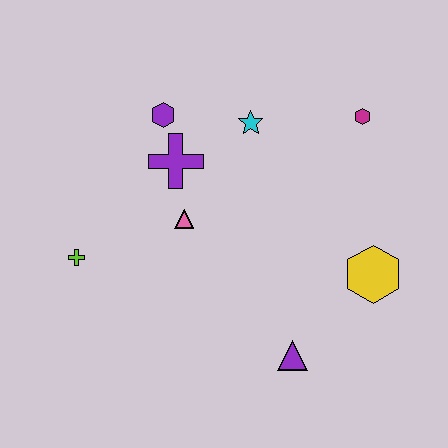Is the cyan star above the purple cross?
Yes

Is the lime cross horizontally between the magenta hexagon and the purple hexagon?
No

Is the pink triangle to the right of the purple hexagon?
Yes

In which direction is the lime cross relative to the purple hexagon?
The lime cross is below the purple hexagon.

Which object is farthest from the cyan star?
The purple triangle is farthest from the cyan star.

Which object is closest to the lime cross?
The pink triangle is closest to the lime cross.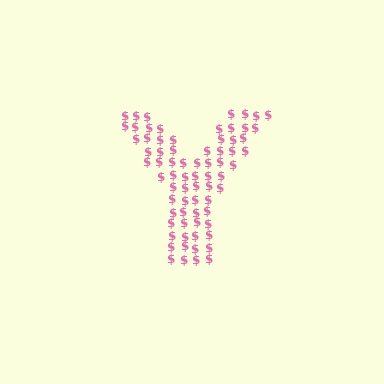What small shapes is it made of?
It is made of small dollar signs.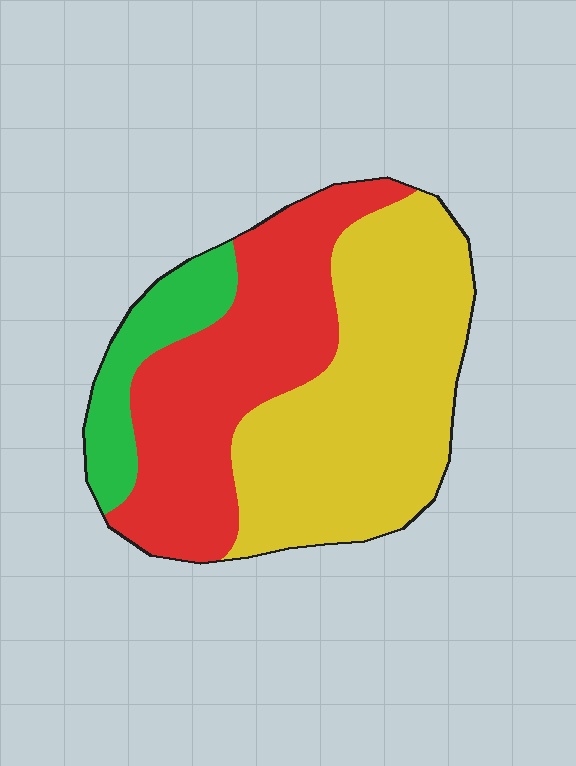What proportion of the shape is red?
Red covers around 40% of the shape.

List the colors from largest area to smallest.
From largest to smallest: yellow, red, green.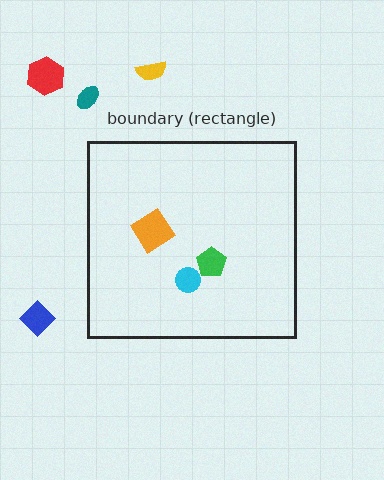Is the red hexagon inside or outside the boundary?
Outside.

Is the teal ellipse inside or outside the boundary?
Outside.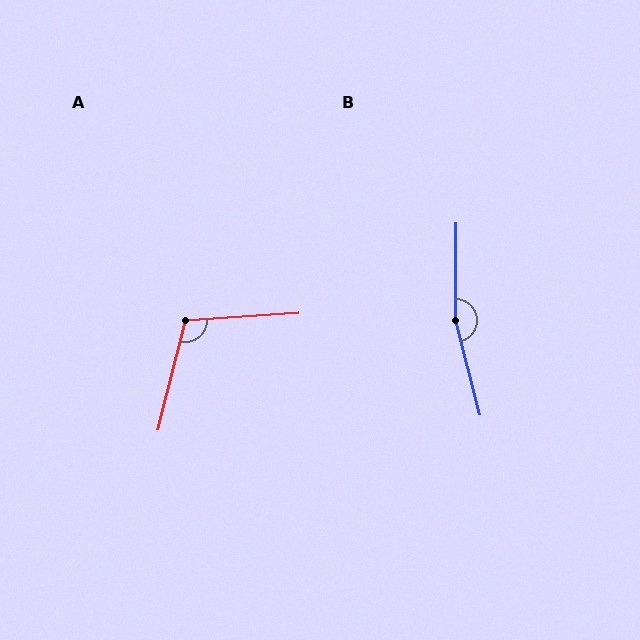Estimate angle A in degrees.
Approximately 108 degrees.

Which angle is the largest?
B, at approximately 165 degrees.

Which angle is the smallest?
A, at approximately 108 degrees.